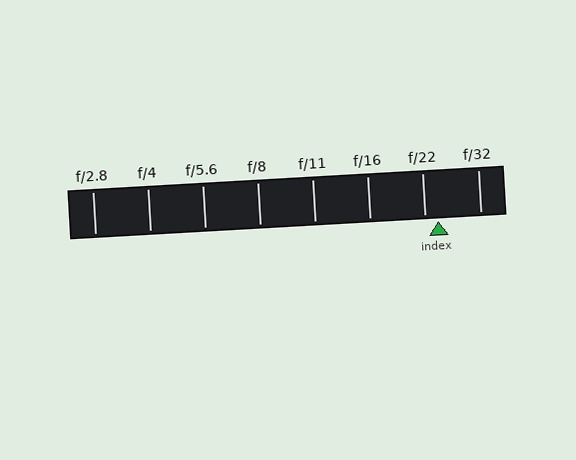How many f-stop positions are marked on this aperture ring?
There are 8 f-stop positions marked.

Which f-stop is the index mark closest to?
The index mark is closest to f/22.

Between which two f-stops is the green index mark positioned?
The index mark is between f/22 and f/32.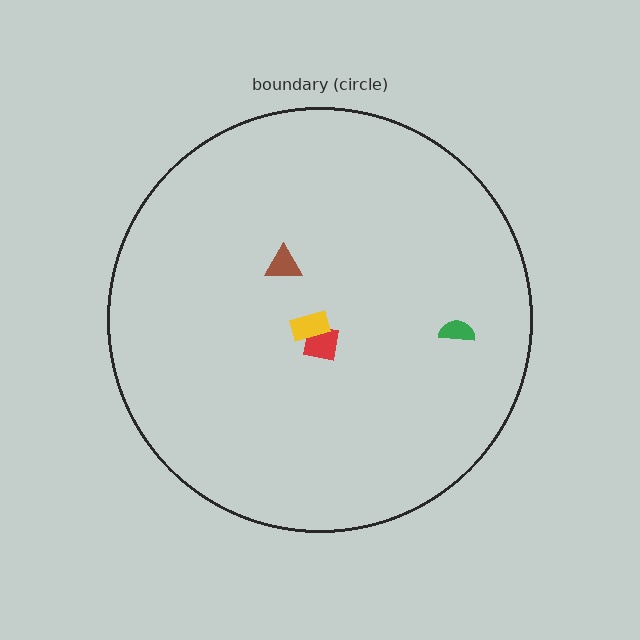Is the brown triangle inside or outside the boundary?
Inside.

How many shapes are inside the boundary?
4 inside, 0 outside.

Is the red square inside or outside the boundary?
Inside.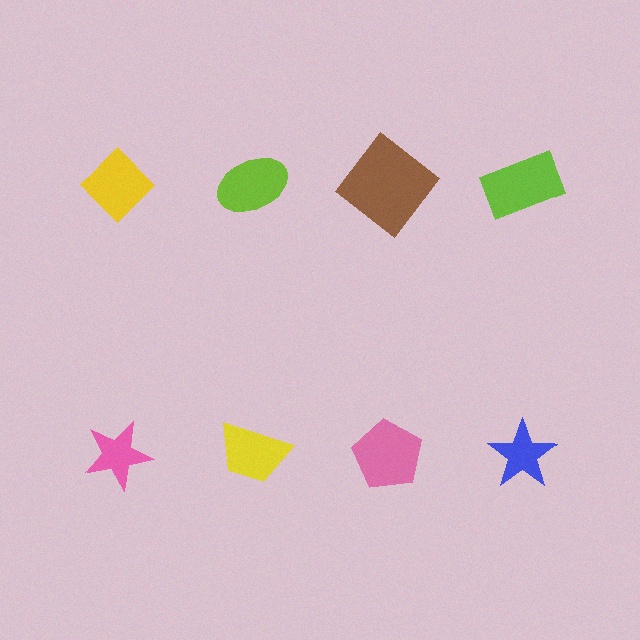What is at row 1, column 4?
A lime rectangle.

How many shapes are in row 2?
4 shapes.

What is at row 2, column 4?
A blue star.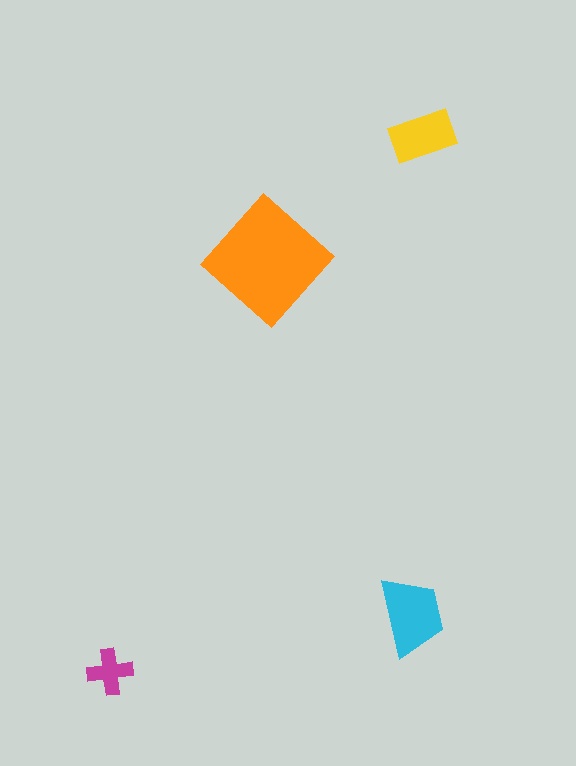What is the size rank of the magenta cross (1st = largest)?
4th.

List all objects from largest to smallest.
The orange diamond, the cyan trapezoid, the yellow rectangle, the magenta cross.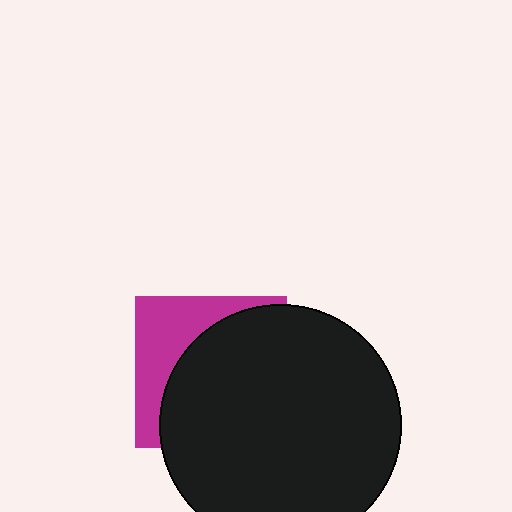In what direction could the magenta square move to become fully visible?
The magenta square could move left. That would shift it out from behind the black circle entirely.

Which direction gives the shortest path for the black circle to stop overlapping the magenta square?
Moving right gives the shortest separation.